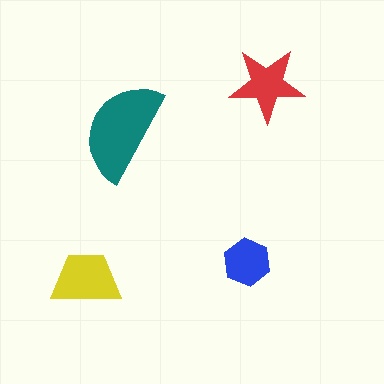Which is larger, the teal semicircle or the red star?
The teal semicircle.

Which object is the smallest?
The blue hexagon.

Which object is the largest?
The teal semicircle.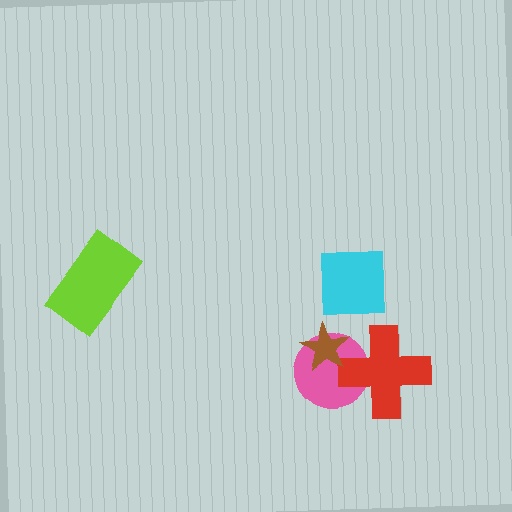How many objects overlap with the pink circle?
2 objects overlap with the pink circle.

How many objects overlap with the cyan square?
0 objects overlap with the cyan square.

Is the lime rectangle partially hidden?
No, no other shape covers it.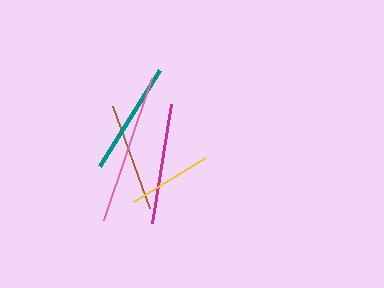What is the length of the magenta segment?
The magenta segment is approximately 120 pixels long.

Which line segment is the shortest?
The yellow line is the shortest at approximately 84 pixels.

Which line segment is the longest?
The pink line is the longest at approximately 150 pixels.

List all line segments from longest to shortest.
From longest to shortest: pink, magenta, teal, brown, yellow.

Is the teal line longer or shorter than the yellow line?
The teal line is longer than the yellow line.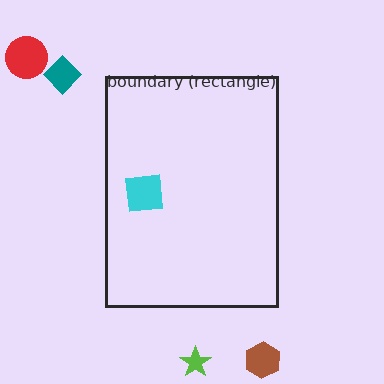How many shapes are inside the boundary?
1 inside, 4 outside.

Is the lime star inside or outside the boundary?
Outside.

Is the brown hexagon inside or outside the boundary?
Outside.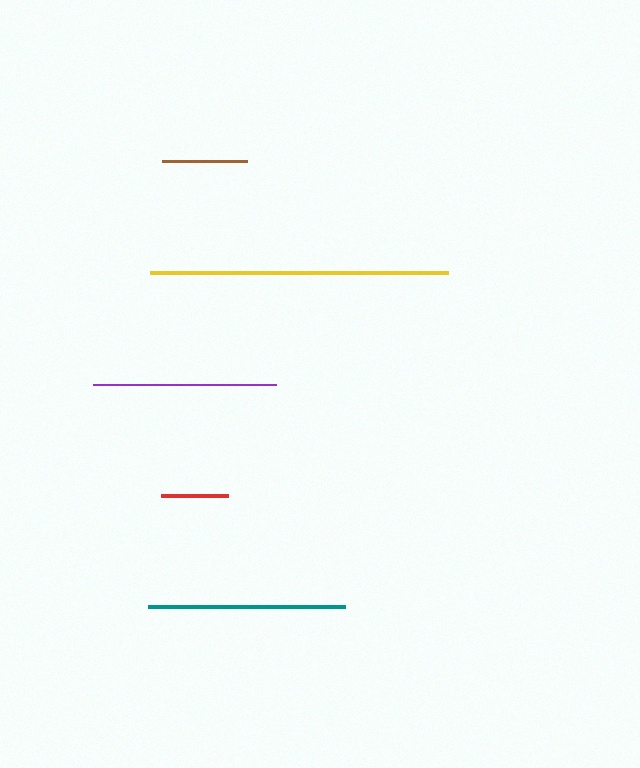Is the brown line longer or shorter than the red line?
The brown line is longer than the red line.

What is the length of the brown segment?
The brown segment is approximately 85 pixels long.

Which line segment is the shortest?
The red line is the shortest at approximately 67 pixels.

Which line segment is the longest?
The yellow line is the longest at approximately 298 pixels.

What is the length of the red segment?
The red segment is approximately 67 pixels long.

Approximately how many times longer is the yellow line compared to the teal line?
The yellow line is approximately 1.5 times the length of the teal line.